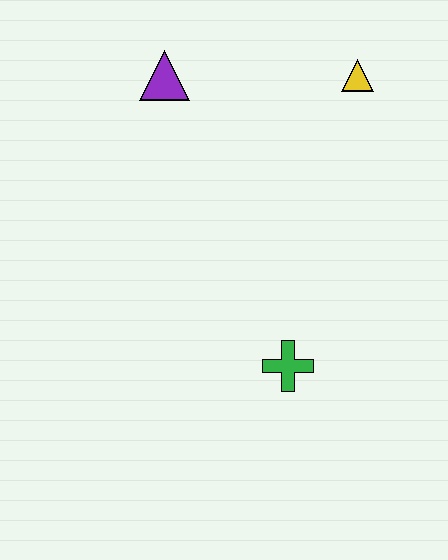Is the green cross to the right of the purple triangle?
Yes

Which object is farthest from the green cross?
The purple triangle is farthest from the green cross.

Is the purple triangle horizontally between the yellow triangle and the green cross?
No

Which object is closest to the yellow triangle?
The purple triangle is closest to the yellow triangle.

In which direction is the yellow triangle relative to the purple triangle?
The yellow triangle is to the right of the purple triangle.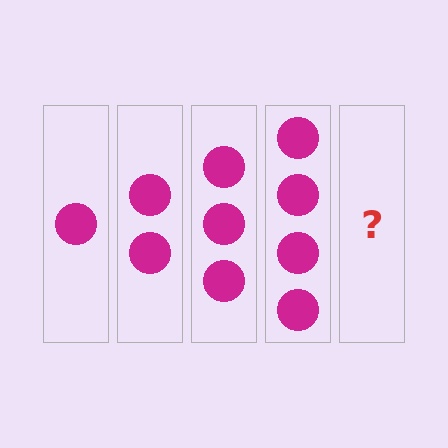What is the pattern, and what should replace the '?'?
The pattern is that each step adds one more circle. The '?' should be 5 circles.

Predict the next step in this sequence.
The next step is 5 circles.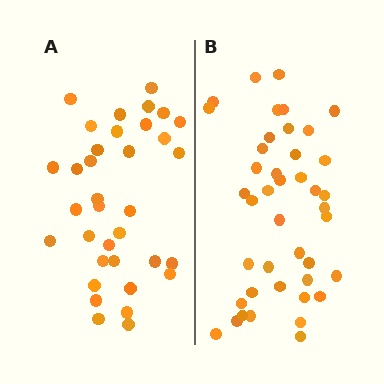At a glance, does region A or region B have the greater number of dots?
Region B (the right region) has more dots.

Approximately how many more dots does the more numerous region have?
Region B has roughly 8 or so more dots than region A.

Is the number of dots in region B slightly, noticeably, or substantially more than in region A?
Region B has only slightly more — the two regions are fairly close. The ratio is roughly 1.2 to 1.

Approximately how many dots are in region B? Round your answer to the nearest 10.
About 40 dots. (The exact count is 42, which rounds to 40.)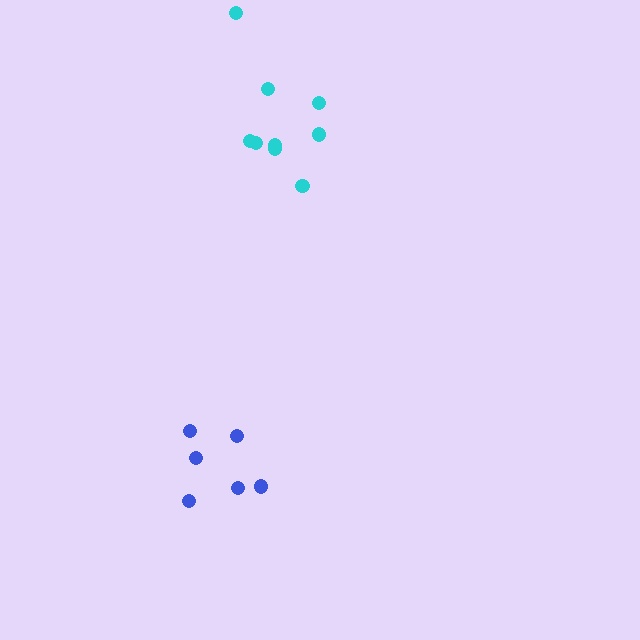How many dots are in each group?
Group 1: 6 dots, Group 2: 9 dots (15 total).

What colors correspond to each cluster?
The clusters are colored: blue, cyan.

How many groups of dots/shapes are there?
There are 2 groups.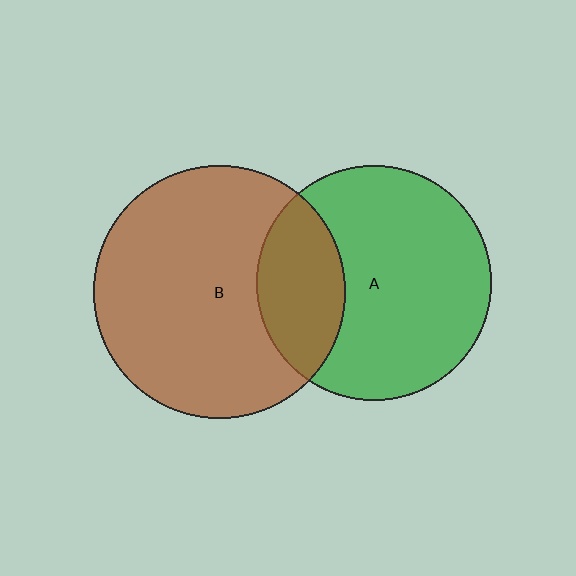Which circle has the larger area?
Circle B (brown).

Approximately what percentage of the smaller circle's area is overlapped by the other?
Approximately 25%.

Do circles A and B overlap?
Yes.